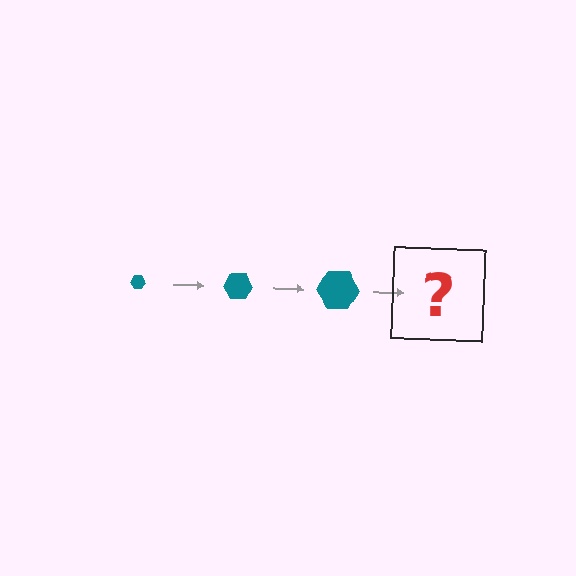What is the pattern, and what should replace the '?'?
The pattern is that the hexagon gets progressively larger each step. The '?' should be a teal hexagon, larger than the previous one.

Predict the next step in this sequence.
The next step is a teal hexagon, larger than the previous one.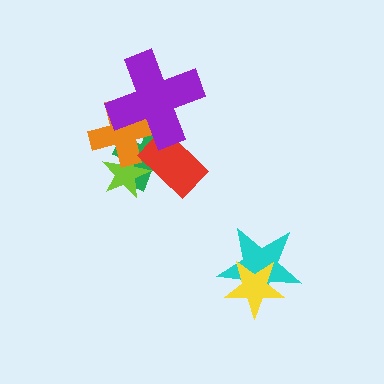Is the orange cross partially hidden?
Yes, it is partially covered by another shape.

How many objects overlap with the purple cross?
3 objects overlap with the purple cross.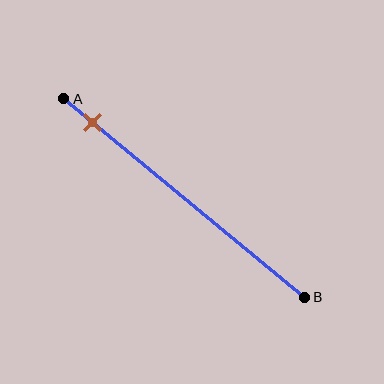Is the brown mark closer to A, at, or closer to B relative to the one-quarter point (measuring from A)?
The brown mark is closer to point A than the one-quarter point of segment AB.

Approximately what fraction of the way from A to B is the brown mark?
The brown mark is approximately 10% of the way from A to B.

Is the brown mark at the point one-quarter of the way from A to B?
No, the mark is at about 10% from A, not at the 25% one-quarter point.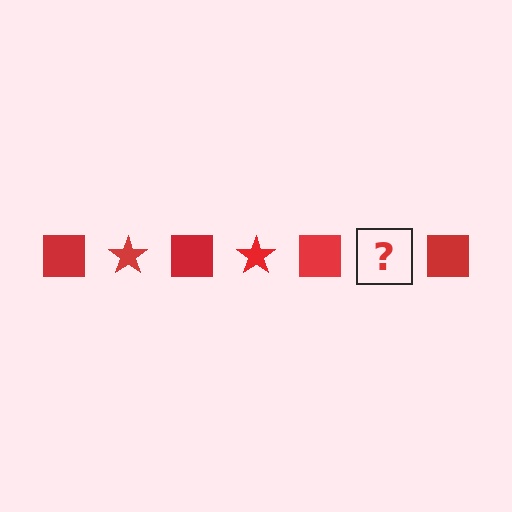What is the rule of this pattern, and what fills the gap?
The rule is that the pattern cycles through square, star shapes in red. The gap should be filled with a red star.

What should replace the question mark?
The question mark should be replaced with a red star.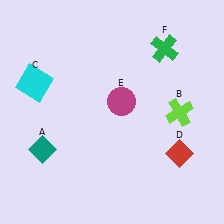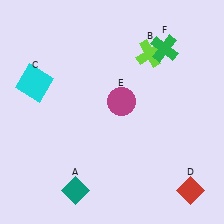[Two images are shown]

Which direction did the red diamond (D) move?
The red diamond (D) moved down.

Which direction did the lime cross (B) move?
The lime cross (B) moved up.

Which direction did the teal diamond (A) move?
The teal diamond (A) moved down.